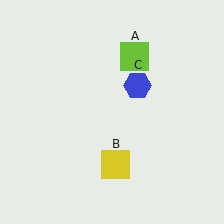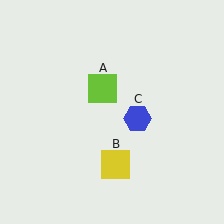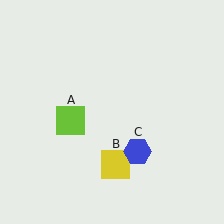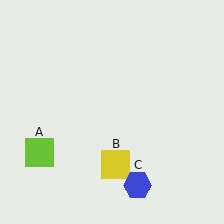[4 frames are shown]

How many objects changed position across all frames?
2 objects changed position: lime square (object A), blue hexagon (object C).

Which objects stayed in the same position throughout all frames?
Yellow square (object B) remained stationary.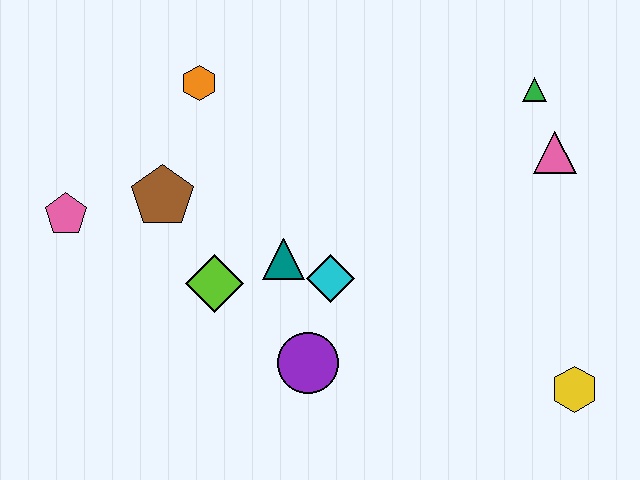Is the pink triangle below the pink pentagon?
No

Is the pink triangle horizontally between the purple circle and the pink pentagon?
No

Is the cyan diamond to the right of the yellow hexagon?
No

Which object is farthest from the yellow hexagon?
The pink pentagon is farthest from the yellow hexagon.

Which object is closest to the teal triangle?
The cyan diamond is closest to the teal triangle.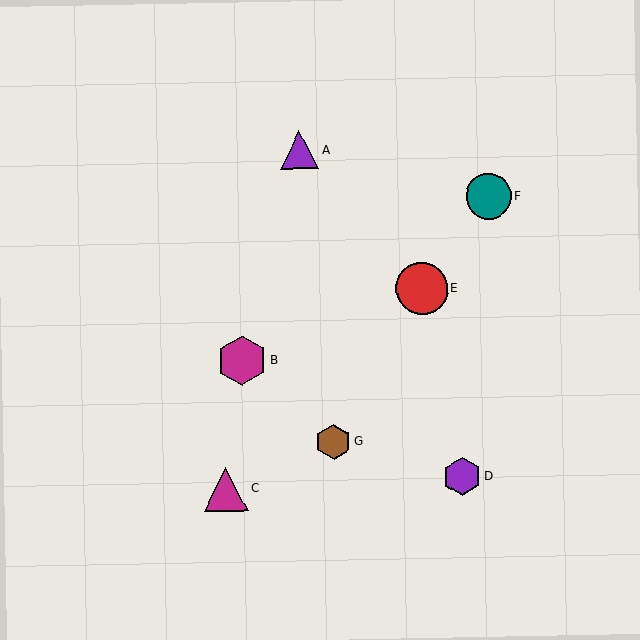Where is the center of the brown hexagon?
The center of the brown hexagon is at (333, 442).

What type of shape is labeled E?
Shape E is a red circle.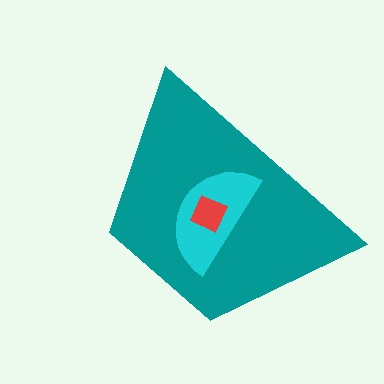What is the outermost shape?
The teal trapezoid.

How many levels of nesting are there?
3.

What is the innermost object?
The red square.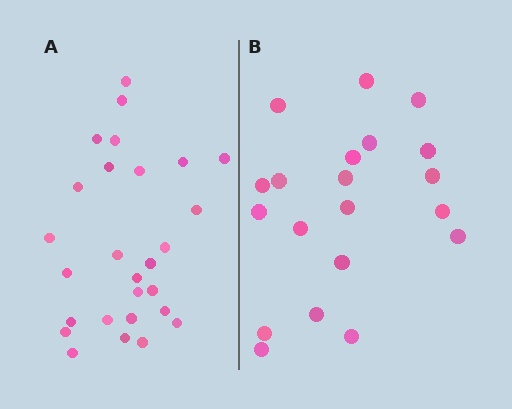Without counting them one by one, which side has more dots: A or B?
Region A (the left region) has more dots.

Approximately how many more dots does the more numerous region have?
Region A has roughly 8 or so more dots than region B.